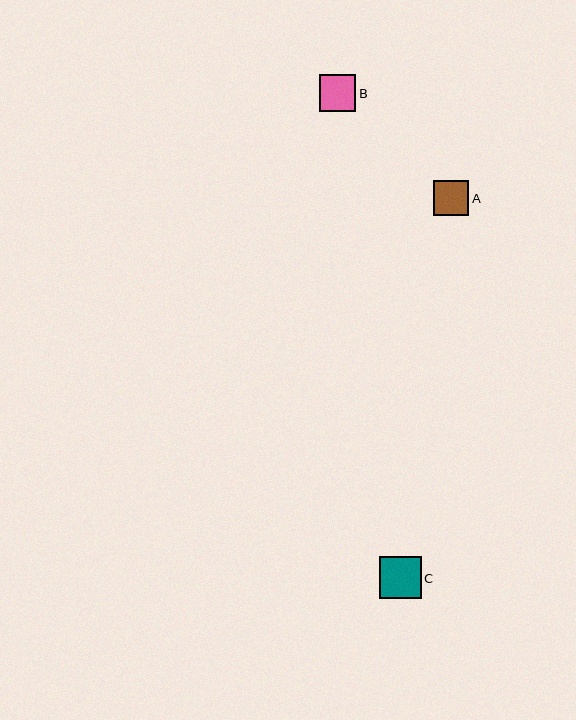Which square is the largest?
Square C is the largest with a size of approximately 42 pixels.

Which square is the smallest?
Square A is the smallest with a size of approximately 35 pixels.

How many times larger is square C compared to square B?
Square C is approximately 1.1 times the size of square B.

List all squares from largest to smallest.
From largest to smallest: C, B, A.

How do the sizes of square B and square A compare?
Square B and square A are approximately the same size.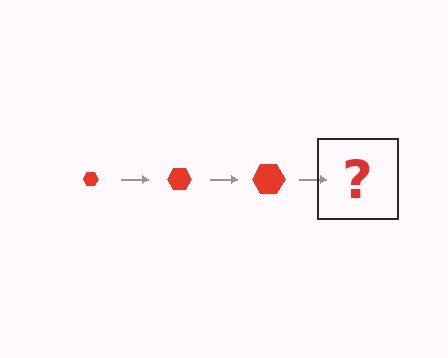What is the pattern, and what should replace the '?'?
The pattern is that the hexagon gets progressively larger each step. The '?' should be a red hexagon, larger than the previous one.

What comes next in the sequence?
The next element should be a red hexagon, larger than the previous one.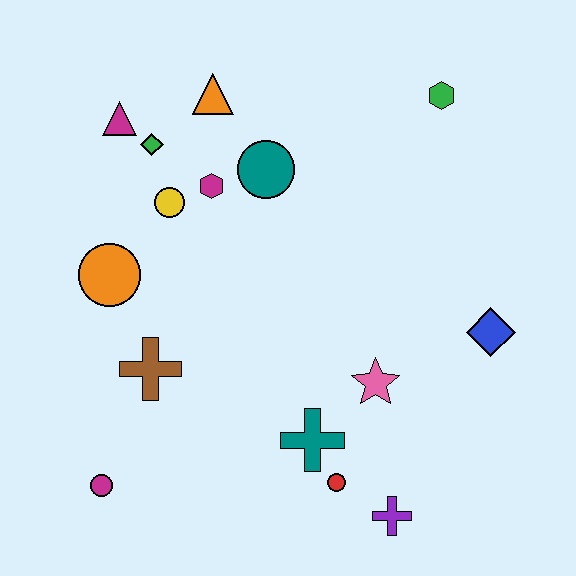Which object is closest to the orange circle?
The yellow circle is closest to the orange circle.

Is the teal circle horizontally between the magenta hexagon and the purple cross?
Yes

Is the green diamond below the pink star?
No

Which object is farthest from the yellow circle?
The purple cross is farthest from the yellow circle.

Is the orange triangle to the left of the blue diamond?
Yes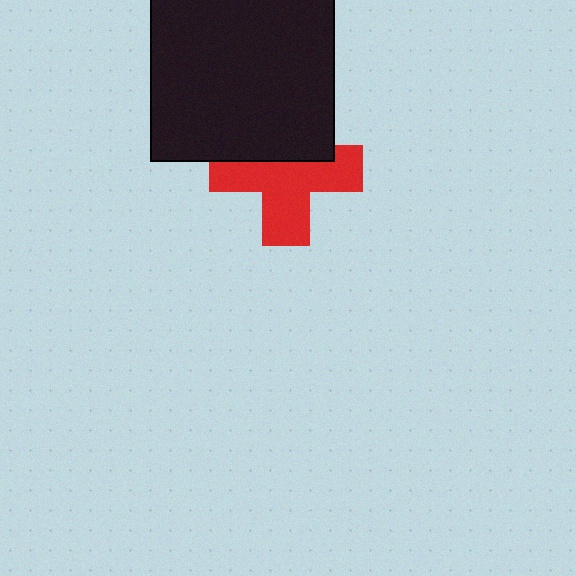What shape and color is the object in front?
The object in front is a black square.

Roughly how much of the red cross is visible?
About half of it is visible (roughly 62%).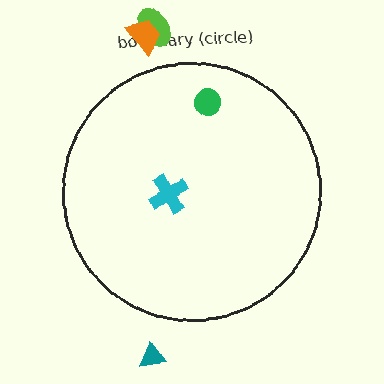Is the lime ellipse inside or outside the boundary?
Outside.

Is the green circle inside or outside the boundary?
Inside.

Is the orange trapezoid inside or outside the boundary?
Outside.